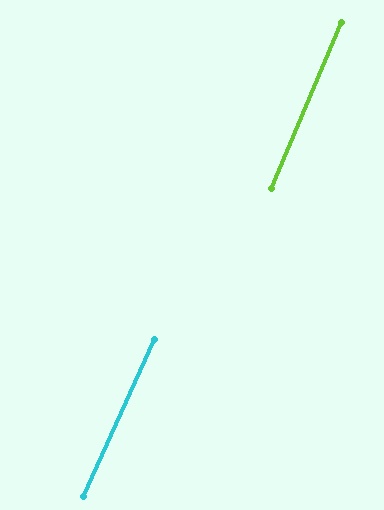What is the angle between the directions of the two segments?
Approximately 1 degree.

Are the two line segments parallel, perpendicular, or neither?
Parallel — their directions differ by only 1.5°.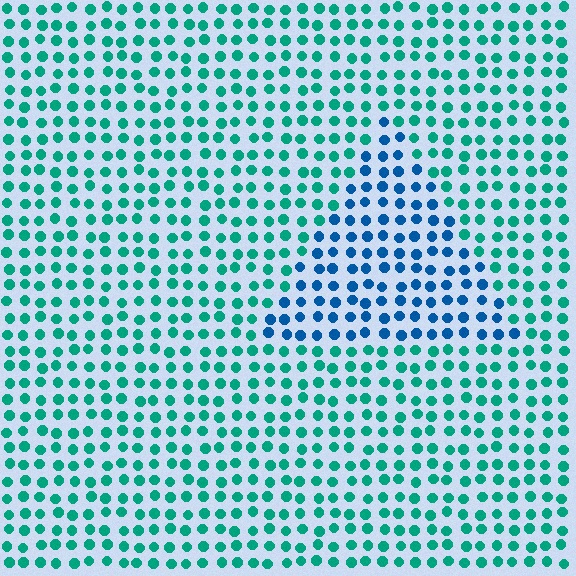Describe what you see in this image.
The image is filled with small teal elements in a uniform arrangement. A triangle-shaped region is visible where the elements are tinted to a slightly different hue, forming a subtle color boundary.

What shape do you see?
I see a triangle.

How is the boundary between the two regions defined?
The boundary is defined purely by a slight shift in hue (about 41 degrees). Spacing, size, and orientation are identical on both sides.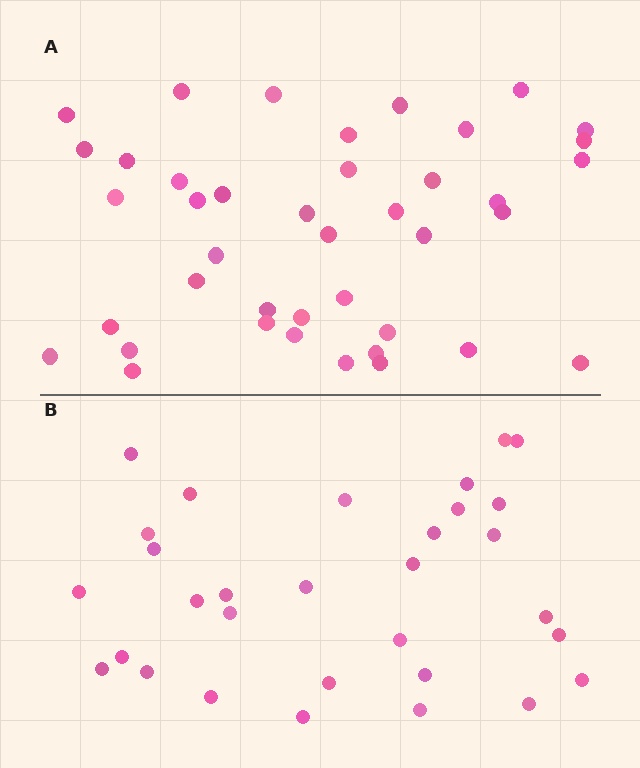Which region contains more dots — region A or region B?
Region A (the top region) has more dots.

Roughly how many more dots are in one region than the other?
Region A has roughly 10 or so more dots than region B.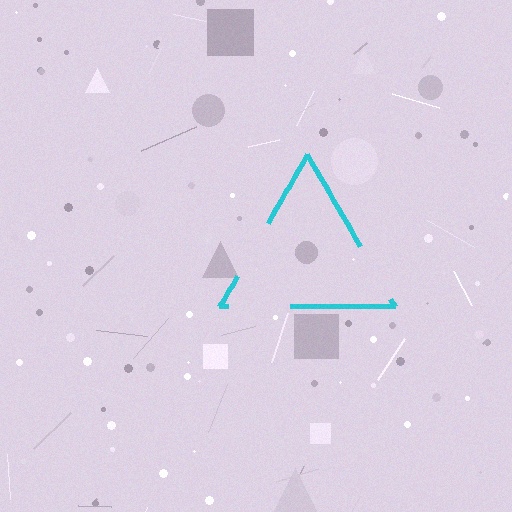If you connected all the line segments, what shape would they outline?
They would outline a triangle.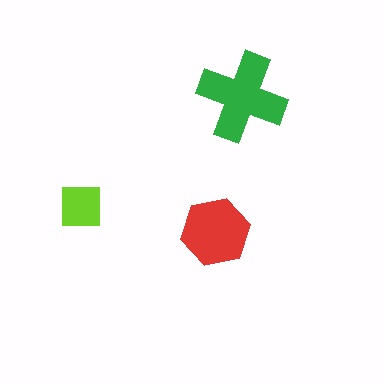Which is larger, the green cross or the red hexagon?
The green cross.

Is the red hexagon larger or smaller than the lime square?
Larger.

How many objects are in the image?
There are 3 objects in the image.